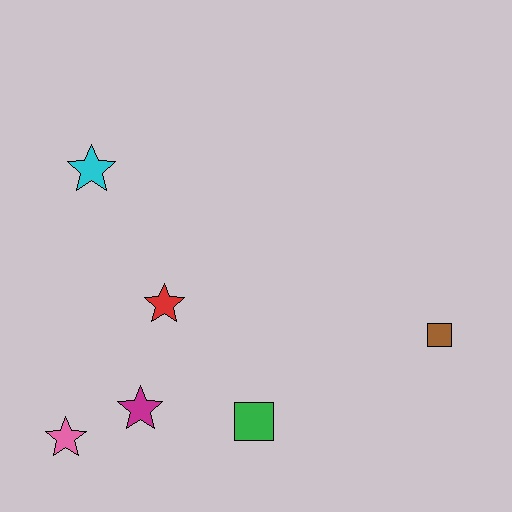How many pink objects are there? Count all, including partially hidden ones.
There is 1 pink object.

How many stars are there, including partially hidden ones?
There are 4 stars.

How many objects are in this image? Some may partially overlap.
There are 6 objects.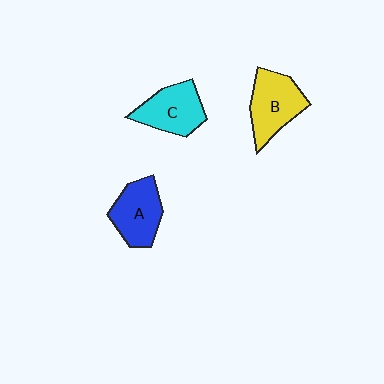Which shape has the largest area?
Shape B (yellow).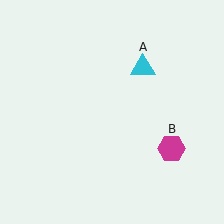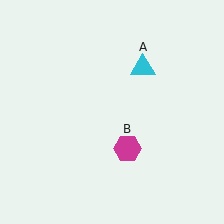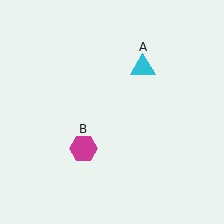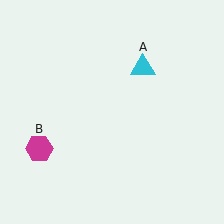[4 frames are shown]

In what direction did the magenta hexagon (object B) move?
The magenta hexagon (object B) moved left.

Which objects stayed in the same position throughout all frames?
Cyan triangle (object A) remained stationary.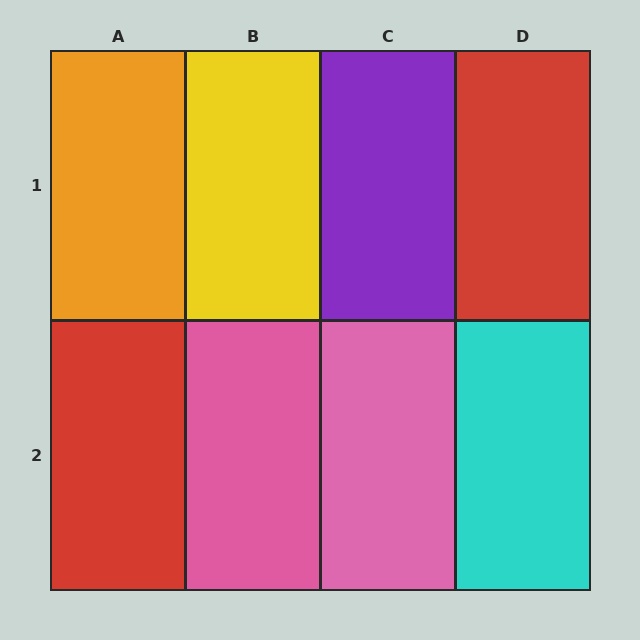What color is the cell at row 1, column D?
Red.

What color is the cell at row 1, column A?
Orange.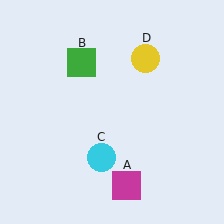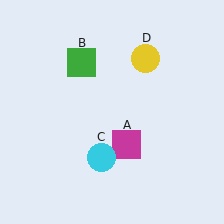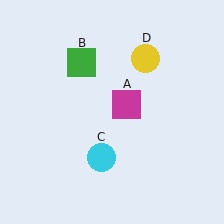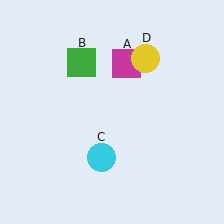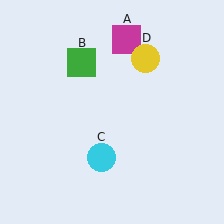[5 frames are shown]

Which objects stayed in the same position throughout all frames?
Green square (object B) and cyan circle (object C) and yellow circle (object D) remained stationary.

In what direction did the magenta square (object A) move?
The magenta square (object A) moved up.